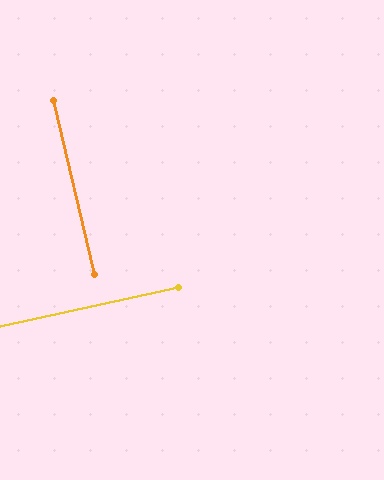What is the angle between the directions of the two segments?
Approximately 89 degrees.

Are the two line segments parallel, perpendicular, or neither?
Perpendicular — they meet at approximately 89°.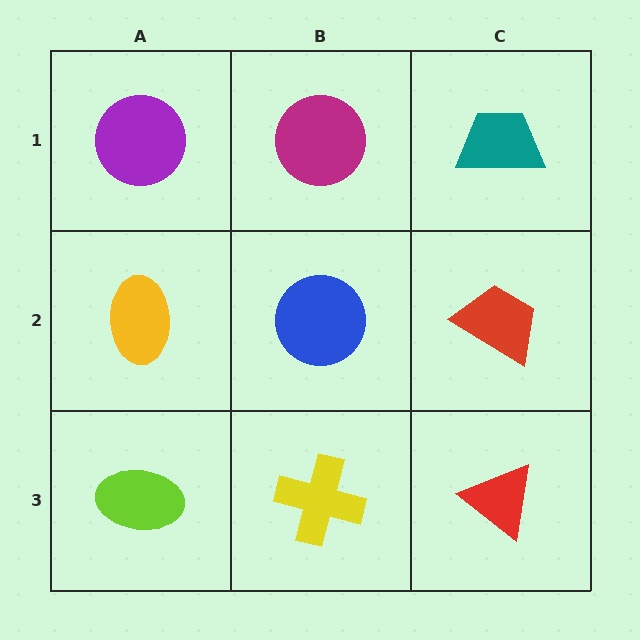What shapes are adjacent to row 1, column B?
A blue circle (row 2, column B), a purple circle (row 1, column A), a teal trapezoid (row 1, column C).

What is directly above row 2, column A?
A purple circle.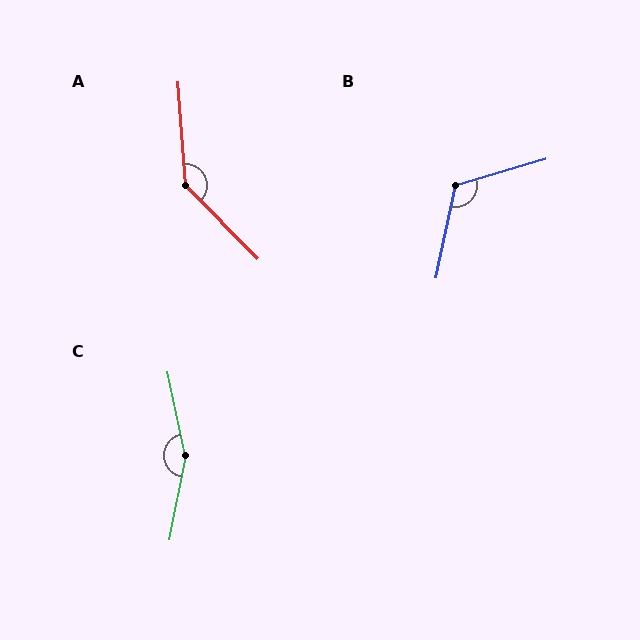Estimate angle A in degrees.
Approximately 140 degrees.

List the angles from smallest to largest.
B (118°), A (140°), C (157°).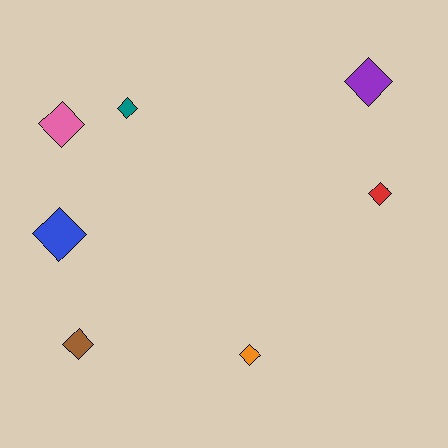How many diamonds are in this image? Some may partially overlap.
There are 7 diamonds.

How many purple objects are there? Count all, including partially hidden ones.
There is 1 purple object.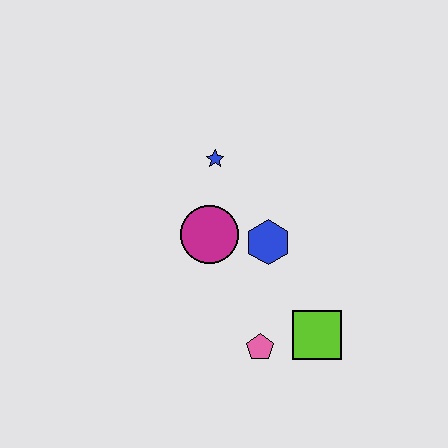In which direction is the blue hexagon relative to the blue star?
The blue hexagon is below the blue star.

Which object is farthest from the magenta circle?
The lime square is farthest from the magenta circle.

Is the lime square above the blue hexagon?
No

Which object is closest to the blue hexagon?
The magenta circle is closest to the blue hexagon.